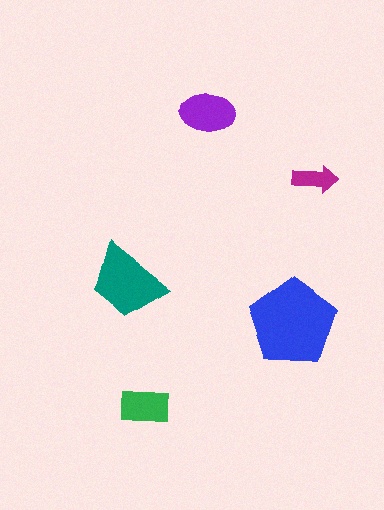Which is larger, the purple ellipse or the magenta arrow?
The purple ellipse.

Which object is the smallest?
The magenta arrow.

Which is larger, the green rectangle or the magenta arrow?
The green rectangle.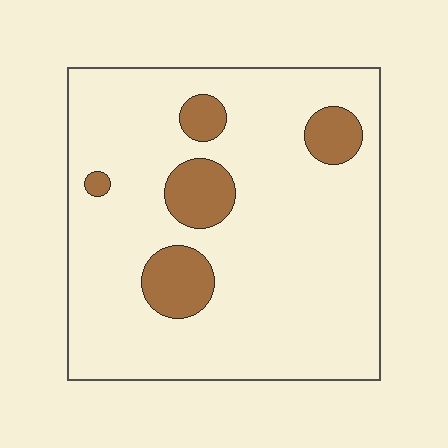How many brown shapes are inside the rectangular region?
5.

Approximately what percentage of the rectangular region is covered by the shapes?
Approximately 15%.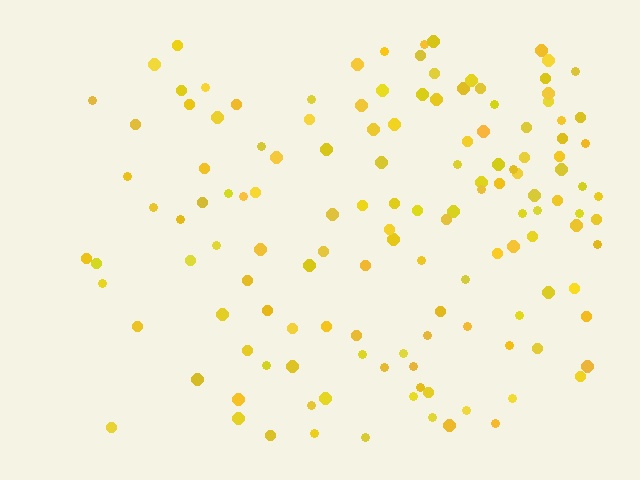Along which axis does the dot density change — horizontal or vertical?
Horizontal.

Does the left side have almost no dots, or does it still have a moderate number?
Still a moderate number, just noticeably fewer than the right.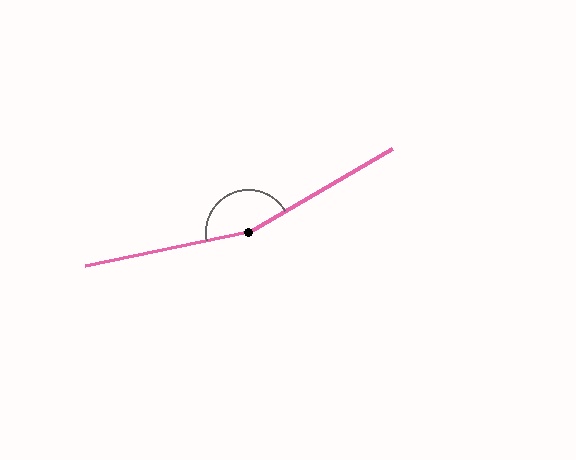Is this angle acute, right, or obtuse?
It is obtuse.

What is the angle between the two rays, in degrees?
Approximately 162 degrees.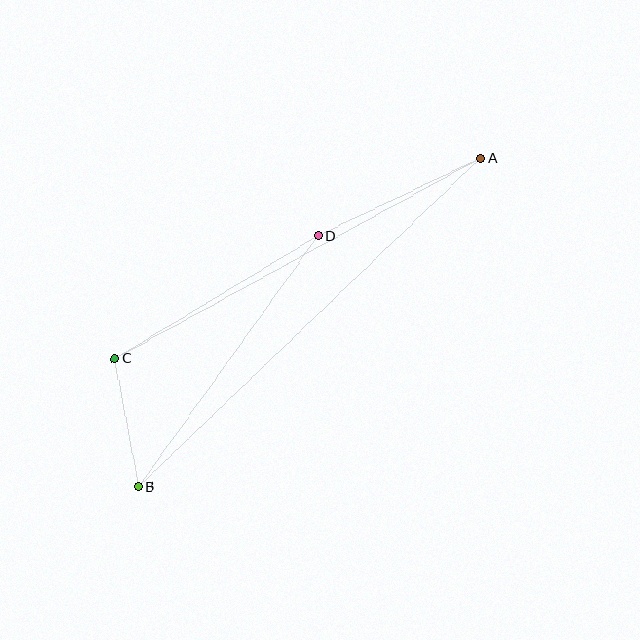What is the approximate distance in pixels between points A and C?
The distance between A and C is approximately 417 pixels.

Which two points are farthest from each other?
Points A and B are farthest from each other.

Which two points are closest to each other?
Points B and C are closest to each other.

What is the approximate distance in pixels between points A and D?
The distance between A and D is approximately 180 pixels.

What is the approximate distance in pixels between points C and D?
The distance between C and D is approximately 238 pixels.